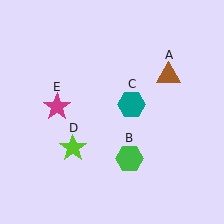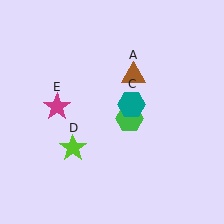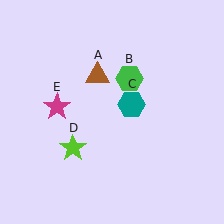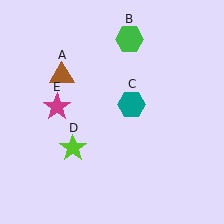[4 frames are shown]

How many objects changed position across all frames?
2 objects changed position: brown triangle (object A), green hexagon (object B).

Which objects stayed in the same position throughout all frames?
Teal hexagon (object C) and lime star (object D) and magenta star (object E) remained stationary.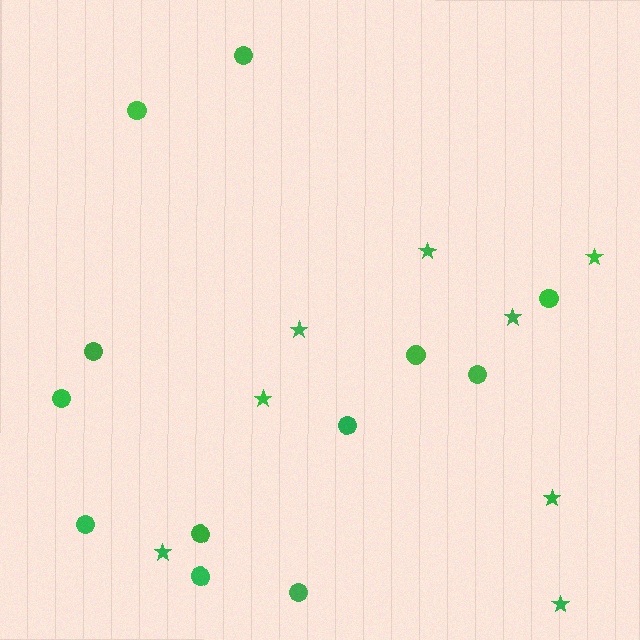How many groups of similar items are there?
There are 2 groups: one group of stars (8) and one group of circles (12).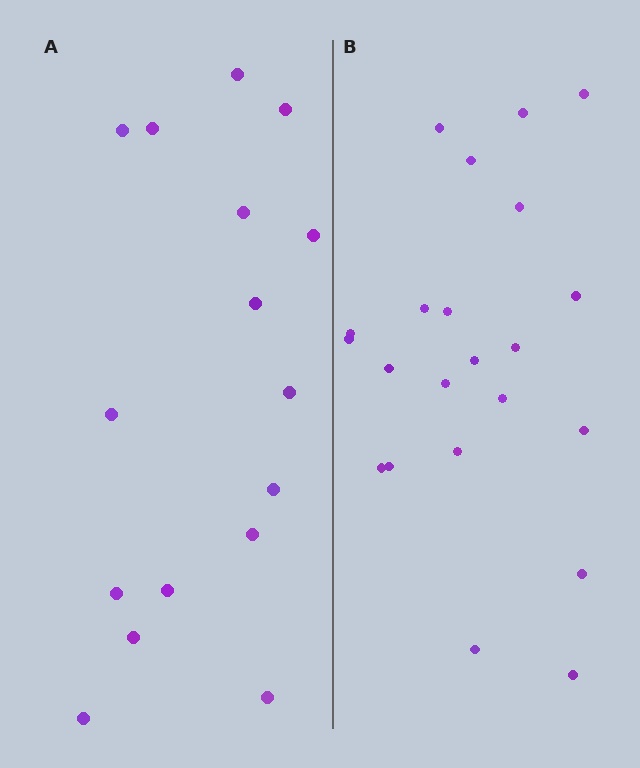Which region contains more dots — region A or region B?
Region B (the right region) has more dots.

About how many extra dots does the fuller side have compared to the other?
Region B has about 6 more dots than region A.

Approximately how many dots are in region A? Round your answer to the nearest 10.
About 20 dots. (The exact count is 16, which rounds to 20.)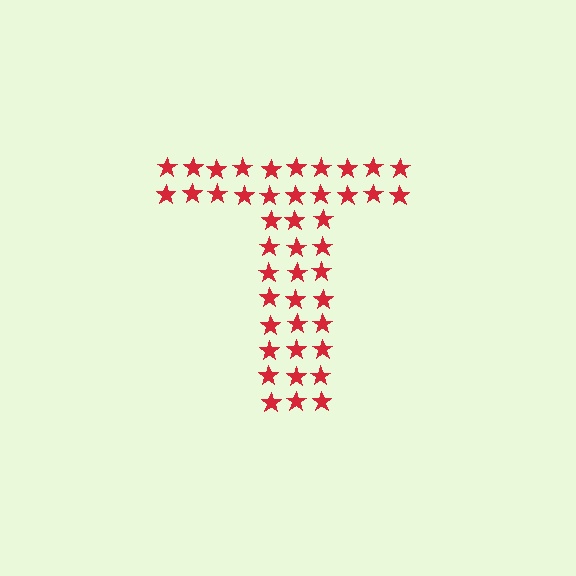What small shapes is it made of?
It is made of small stars.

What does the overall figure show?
The overall figure shows the letter T.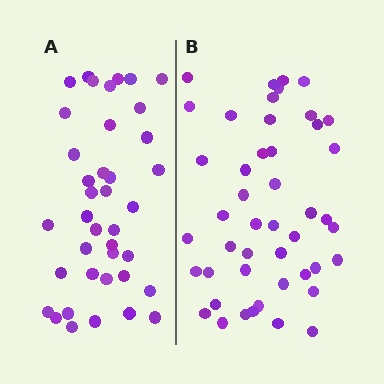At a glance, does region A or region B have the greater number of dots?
Region B (the right region) has more dots.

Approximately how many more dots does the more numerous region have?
Region B has roughly 8 or so more dots than region A.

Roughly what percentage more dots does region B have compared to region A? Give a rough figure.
About 20% more.